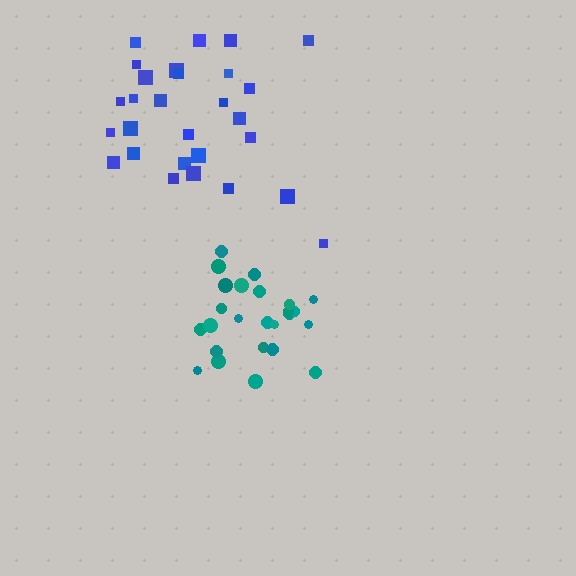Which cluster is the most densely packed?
Teal.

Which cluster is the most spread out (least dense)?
Blue.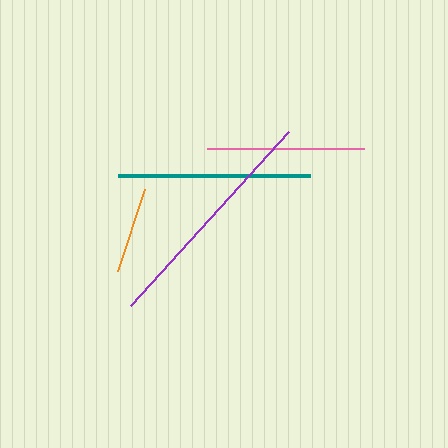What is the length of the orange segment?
The orange segment is approximately 87 pixels long.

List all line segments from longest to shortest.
From longest to shortest: purple, teal, pink, orange.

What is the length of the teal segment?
The teal segment is approximately 192 pixels long.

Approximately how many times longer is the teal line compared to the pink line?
The teal line is approximately 1.2 times the length of the pink line.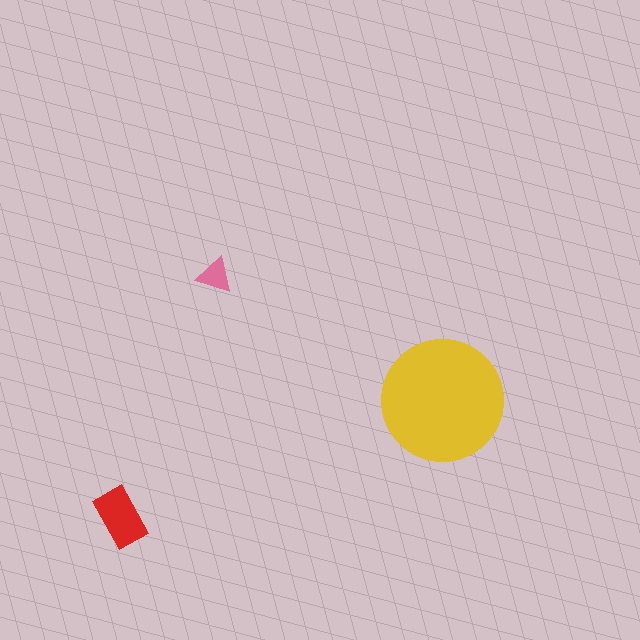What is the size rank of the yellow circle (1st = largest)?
1st.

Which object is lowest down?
The red rectangle is bottommost.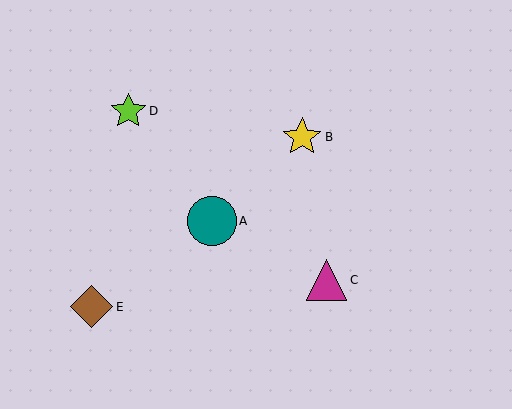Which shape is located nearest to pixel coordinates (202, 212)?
The teal circle (labeled A) at (212, 221) is nearest to that location.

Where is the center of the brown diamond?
The center of the brown diamond is at (92, 307).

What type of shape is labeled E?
Shape E is a brown diamond.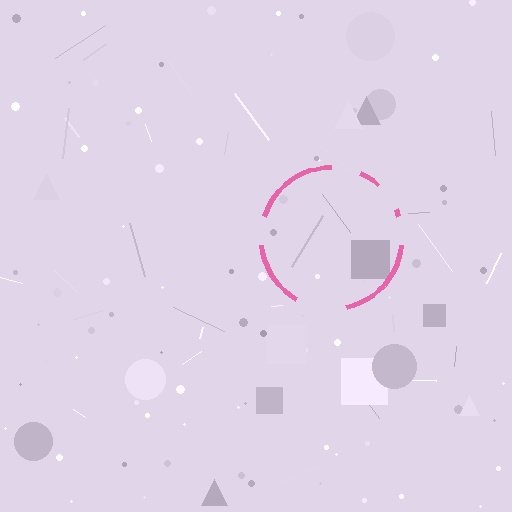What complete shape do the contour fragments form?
The contour fragments form a circle.